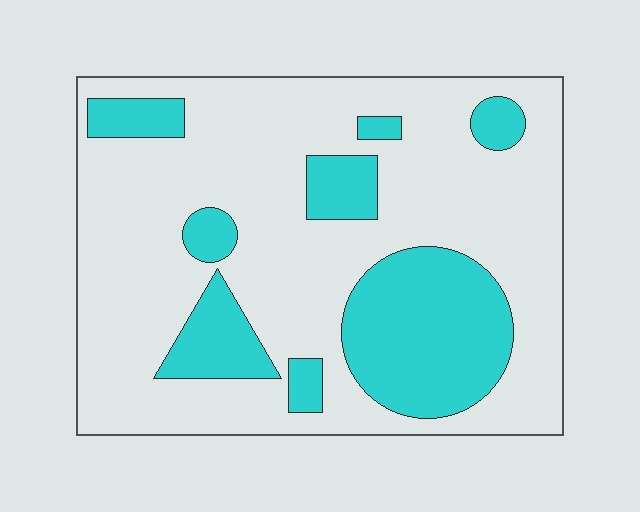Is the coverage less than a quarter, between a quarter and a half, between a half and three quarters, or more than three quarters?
Between a quarter and a half.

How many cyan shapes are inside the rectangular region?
8.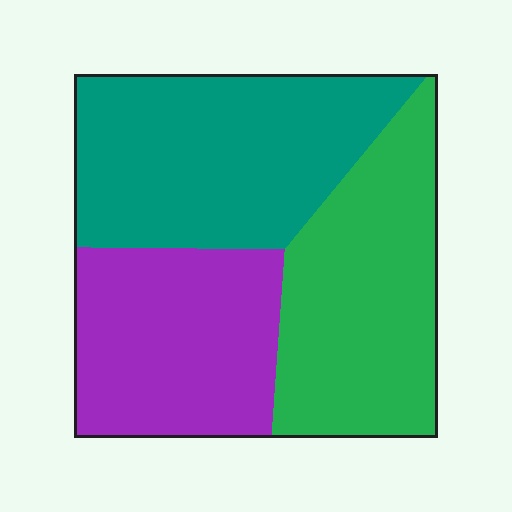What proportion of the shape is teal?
Teal takes up about three eighths (3/8) of the shape.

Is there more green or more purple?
Green.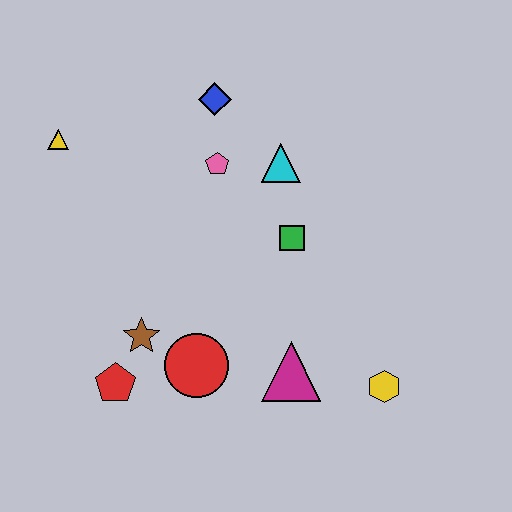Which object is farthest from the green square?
The yellow triangle is farthest from the green square.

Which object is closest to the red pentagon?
The brown star is closest to the red pentagon.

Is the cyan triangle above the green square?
Yes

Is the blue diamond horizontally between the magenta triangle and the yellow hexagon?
No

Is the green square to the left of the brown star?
No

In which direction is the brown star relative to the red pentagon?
The brown star is above the red pentagon.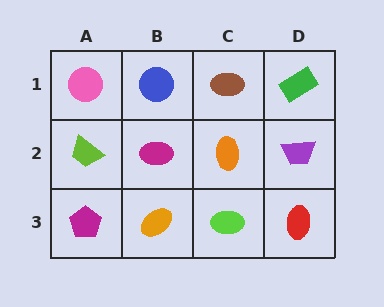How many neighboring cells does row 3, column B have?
3.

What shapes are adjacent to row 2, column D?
A green rectangle (row 1, column D), a red ellipse (row 3, column D), an orange ellipse (row 2, column C).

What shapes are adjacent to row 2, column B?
A blue circle (row 1, column B), an orange ellipse (row 3, column B), a lime trapezoid (row 2, column A), an orange ellipse (row 2, column C).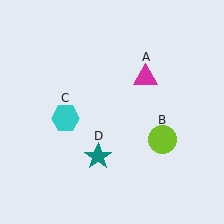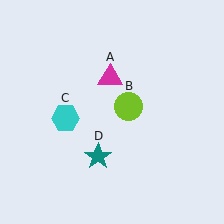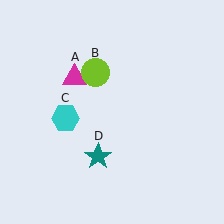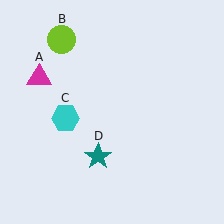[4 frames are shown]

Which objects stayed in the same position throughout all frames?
Cyan hexagon (object C) and teal star (object D) remained stationary.